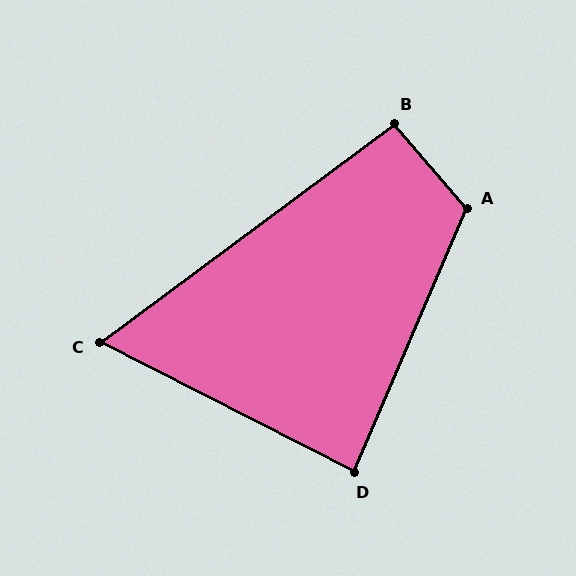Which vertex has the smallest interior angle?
C, at approximately 64 degrees.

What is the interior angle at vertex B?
Approximately 94 degrees (approximately right).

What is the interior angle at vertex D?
Approximately 86 degrees (approximately right).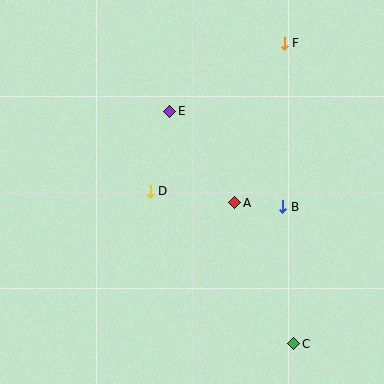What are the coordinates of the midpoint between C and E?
The midpoint between C and E is at (232, 227).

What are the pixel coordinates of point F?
Point F is at (284, 43).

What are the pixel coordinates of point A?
Point A is at (235, 203).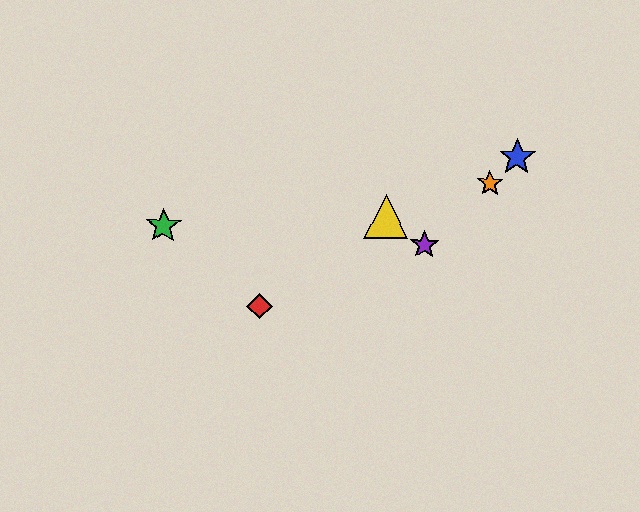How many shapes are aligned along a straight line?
3 shapes (the blue star, the purple star, the orange star) are aligned along a straight line.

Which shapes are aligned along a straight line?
The blue star, the purple star, the orange star are aligned along a straight line.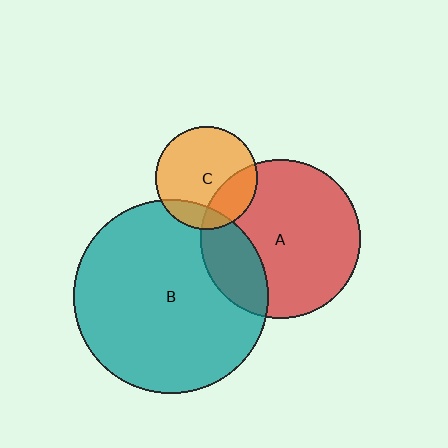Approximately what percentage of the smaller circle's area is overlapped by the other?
Approximately 15%.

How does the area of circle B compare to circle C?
Approximately 3.6 times.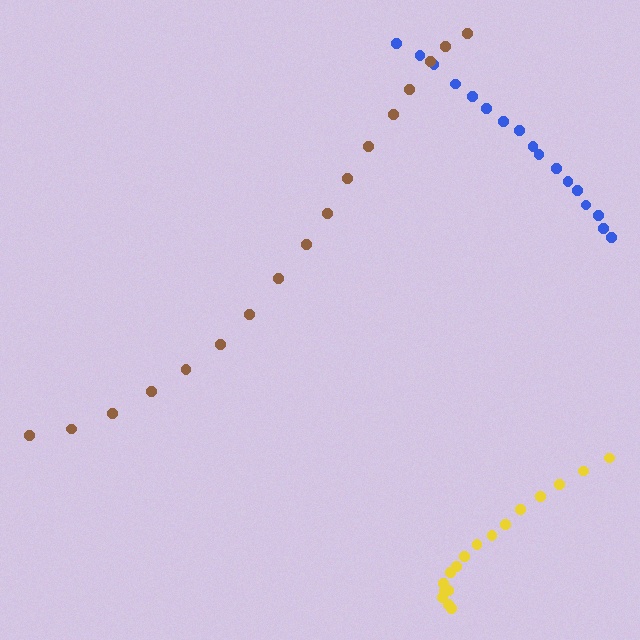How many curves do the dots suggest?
There are 3 distinct paths.